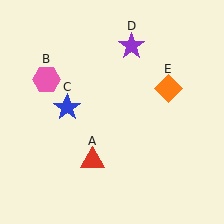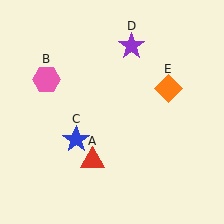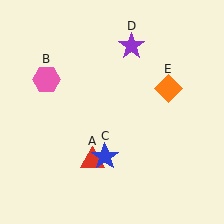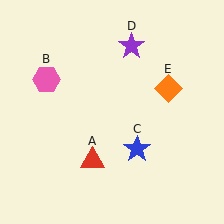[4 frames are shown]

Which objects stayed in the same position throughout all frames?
Red triangle (object A) and pink hexagon (object B) and purple star (object D) and orange diamond (object E) remained stationary.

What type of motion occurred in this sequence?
The blue star (object C) rotated counterclockwise around the center of the scene.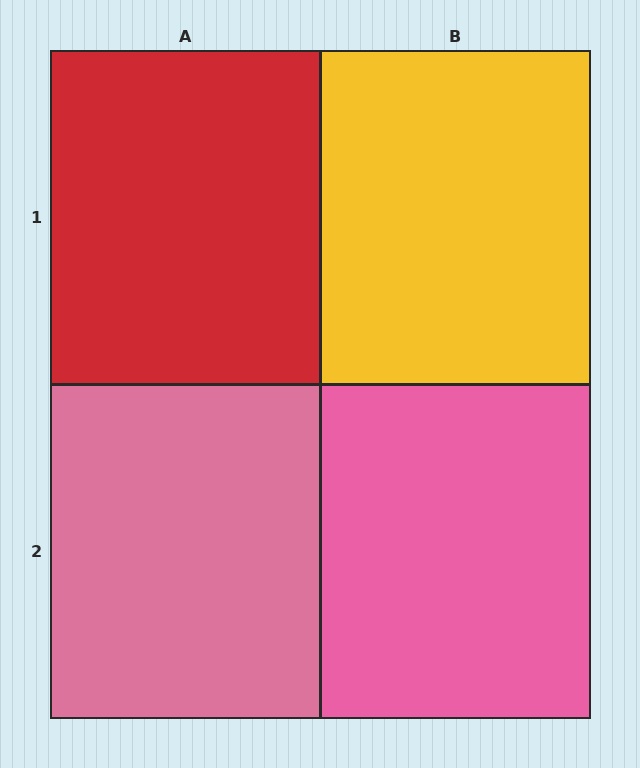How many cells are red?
1 cell is red.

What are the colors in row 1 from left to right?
Red, yellow.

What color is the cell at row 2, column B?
Pink.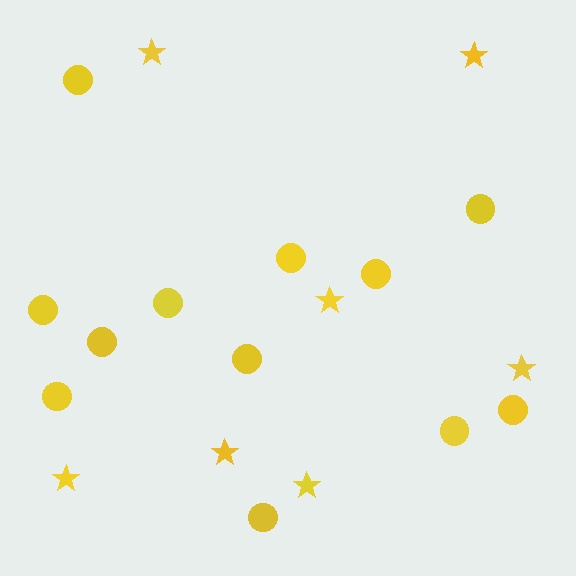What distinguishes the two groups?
There are 2 groups: one group of stars (7) and one group of circles (12).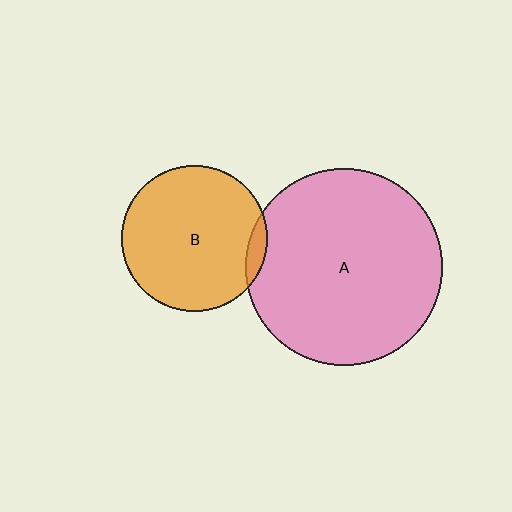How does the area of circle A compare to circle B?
Approximately 1.8 times.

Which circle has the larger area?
Circle A (pink).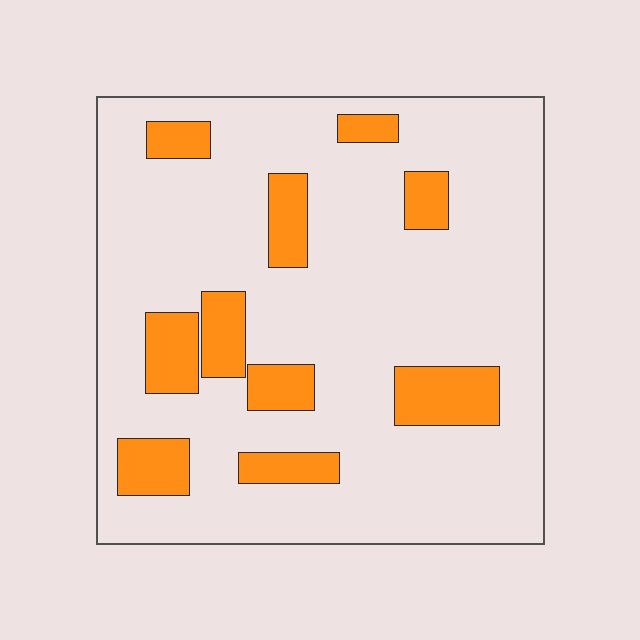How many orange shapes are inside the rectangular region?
10.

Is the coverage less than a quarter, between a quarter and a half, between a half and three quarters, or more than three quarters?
Less than a quarter.